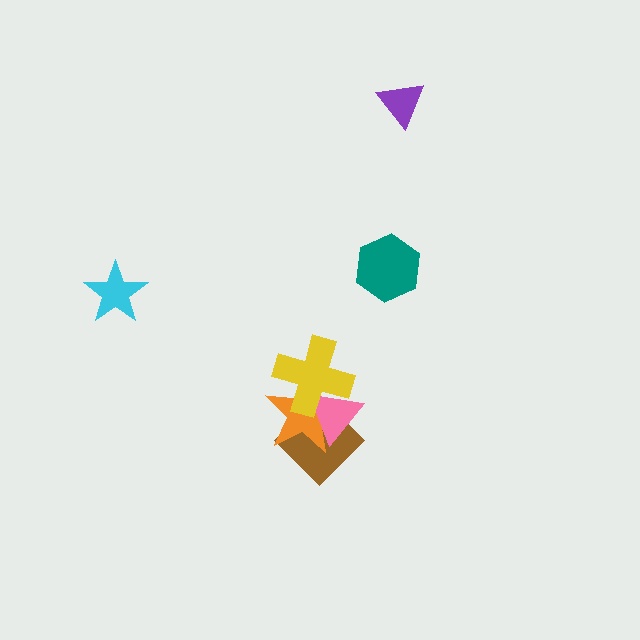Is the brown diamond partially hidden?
Yes, it is partially covered by another shape.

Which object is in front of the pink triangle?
The yellow cross is in front of the pink triangle.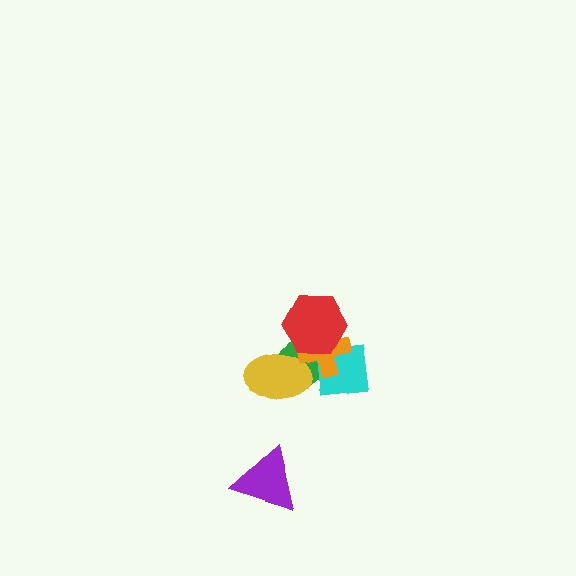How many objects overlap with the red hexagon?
3 objects overlap with the red hexagon.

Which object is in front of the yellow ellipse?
The orange cross is in front of the yellow ellipse.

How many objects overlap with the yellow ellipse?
2 objects overlap with the yellow ellipse.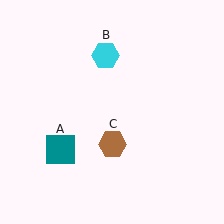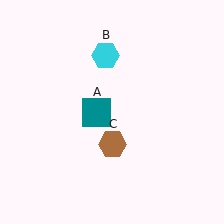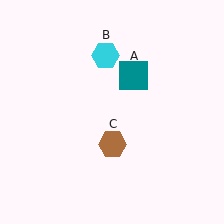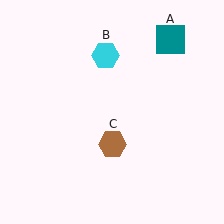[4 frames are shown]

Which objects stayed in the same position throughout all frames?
Cyan hexagon (object B) and brown hexagon (object C) remained stationary.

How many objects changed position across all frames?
1 object changed position: teal square (object A).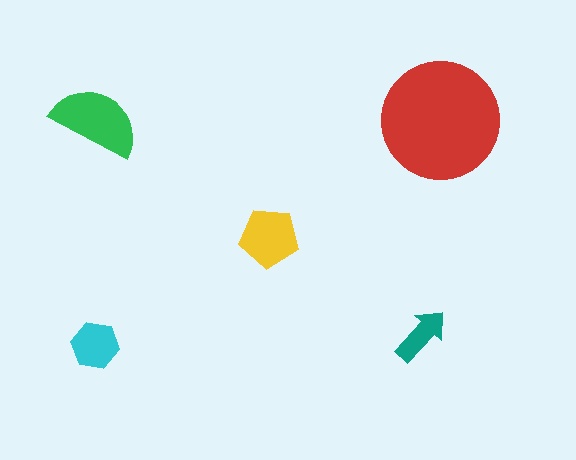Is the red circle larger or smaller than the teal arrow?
Larger.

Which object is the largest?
The red circle.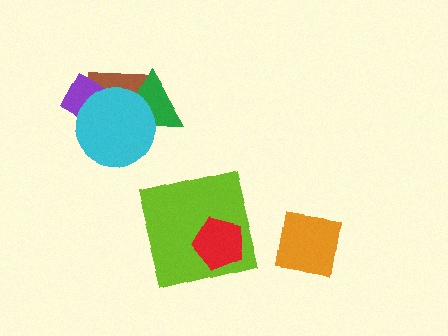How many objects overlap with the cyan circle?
3 objects overlap with the cyan circle.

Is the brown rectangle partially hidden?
Yes, it is partially covered by another shape.